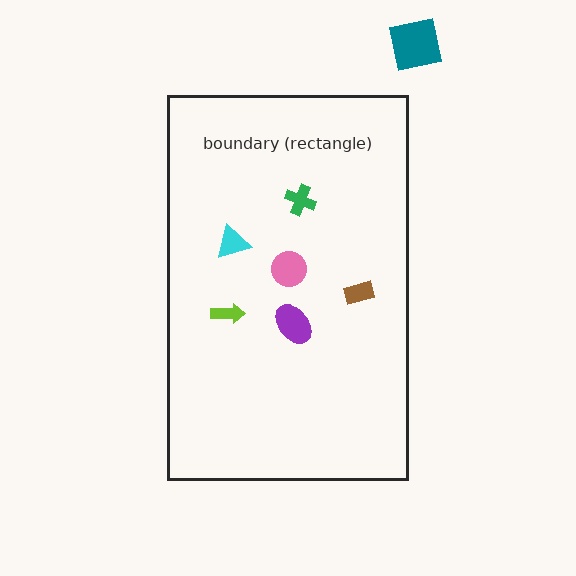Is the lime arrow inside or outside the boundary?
Inside.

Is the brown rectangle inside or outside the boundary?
Inside.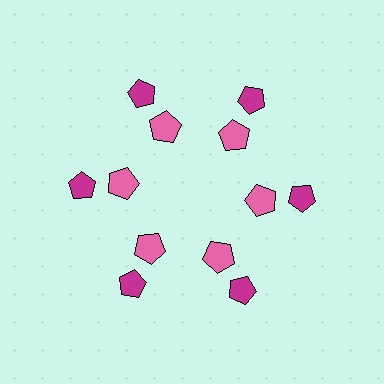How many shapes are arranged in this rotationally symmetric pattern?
There are 12 shapes, arranged in 6 groups of 2.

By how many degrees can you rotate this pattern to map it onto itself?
The pattern maps onto itself every 60 degrees of rotation.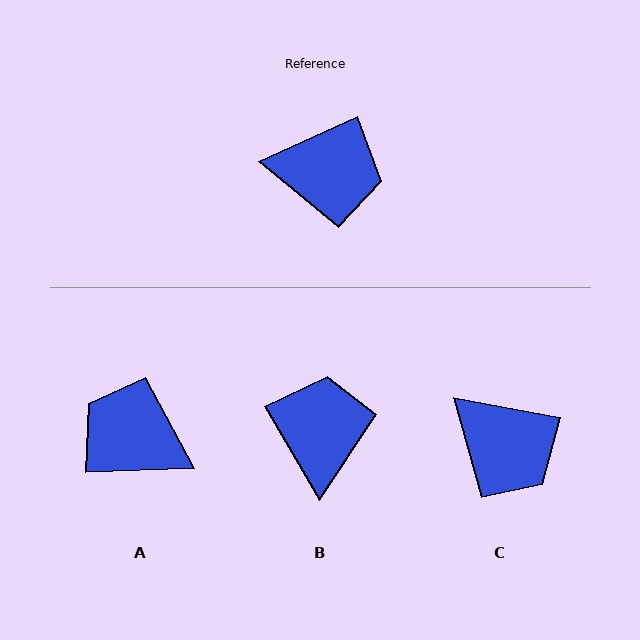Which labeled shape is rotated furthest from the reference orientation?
A, about 158 degrees away.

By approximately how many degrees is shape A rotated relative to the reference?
Approximately 158 degrees counter-clockwise.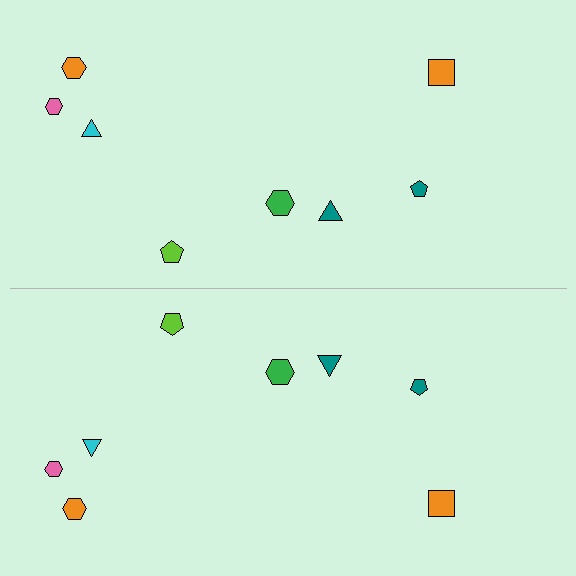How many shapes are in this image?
There are 16 shapes in this image.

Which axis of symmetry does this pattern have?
The pattern has a horizontal axis of symmetry running through the center of the image.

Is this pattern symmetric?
Yes, this pattern has bilateral (reflection) symmetry.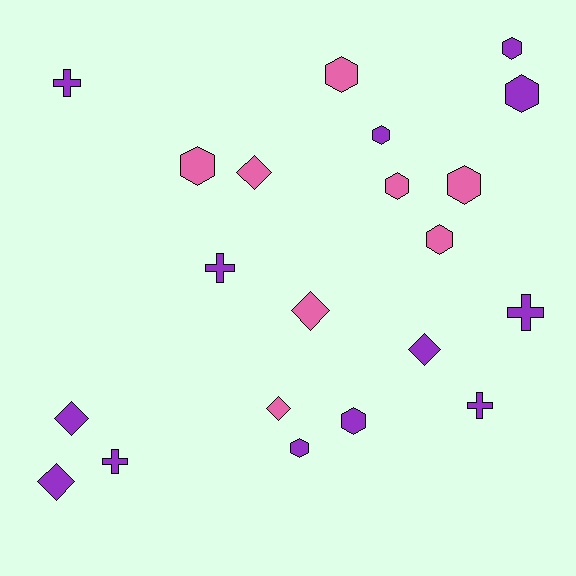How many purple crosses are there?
There are 5 purple crosses.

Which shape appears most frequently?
Hexagon, with 10 objects.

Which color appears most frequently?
Purple, with 13 objects.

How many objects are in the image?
There are 21 objects.